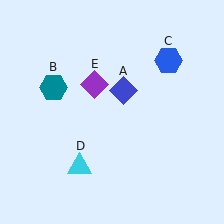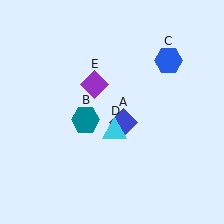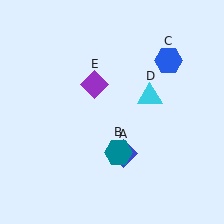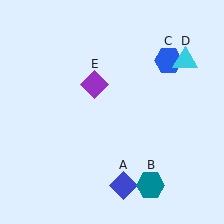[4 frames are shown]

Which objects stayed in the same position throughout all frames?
Blue hexagon (object C) and purple diamond (object E) remained stationary.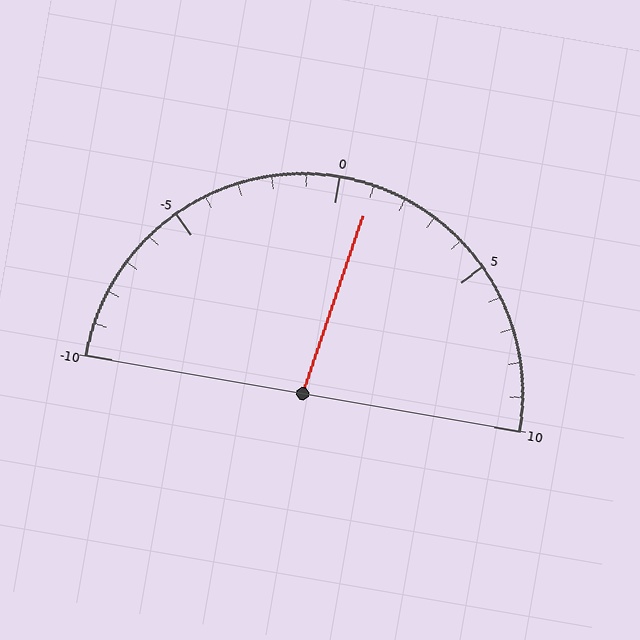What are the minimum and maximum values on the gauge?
The gauge ranges from -10 to 10.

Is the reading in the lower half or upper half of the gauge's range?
The reading is in the upper half of the range (-10 to 10).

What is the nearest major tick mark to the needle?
The nearest major tick mark is 0.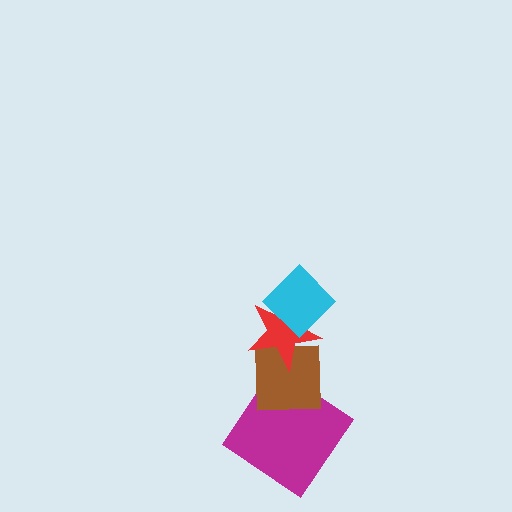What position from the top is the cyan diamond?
The cyan diamond is 1st from the top.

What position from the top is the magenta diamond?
The magenta diamond is 4th from the top.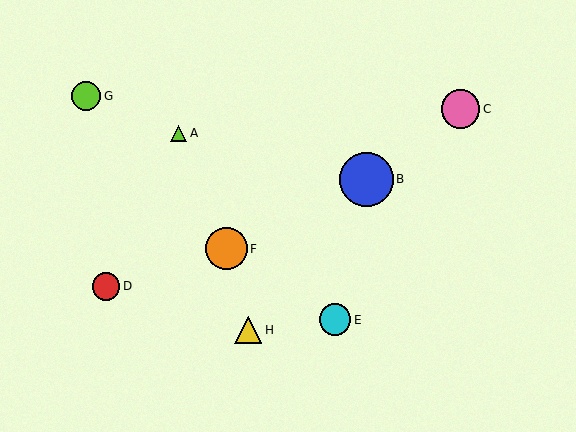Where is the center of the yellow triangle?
The center of the yellow triangle is at (248, 330).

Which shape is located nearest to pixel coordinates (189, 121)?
The lime triangle (labeled A) at (179, 133) is nearest to that location.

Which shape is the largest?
The blue circle (labeled B) is the largest.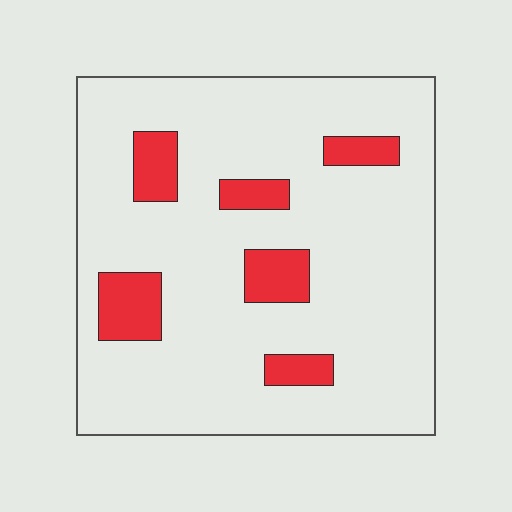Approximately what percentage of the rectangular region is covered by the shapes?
Approximately 15%.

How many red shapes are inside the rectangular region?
6.